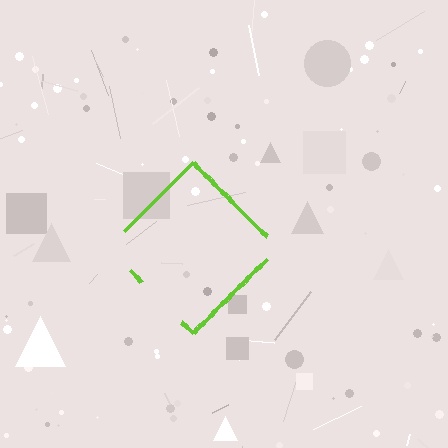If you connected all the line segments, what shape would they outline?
They would outline a diamond.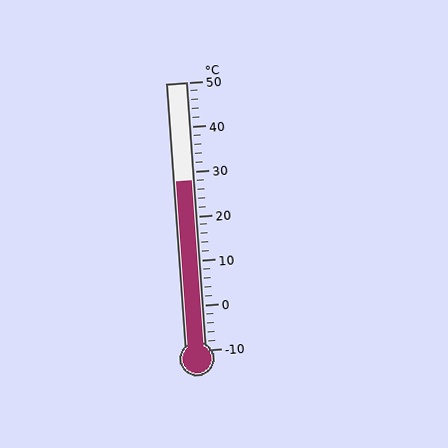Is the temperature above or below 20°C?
The temperature is above 20°C.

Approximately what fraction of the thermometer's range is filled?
The thermometer is filled to approximately 65% of its range.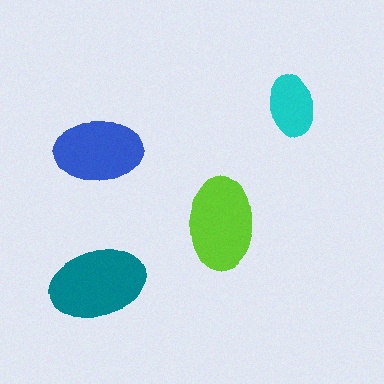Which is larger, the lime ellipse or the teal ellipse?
The teal one.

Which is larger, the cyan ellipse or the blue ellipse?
The blue one.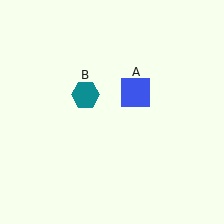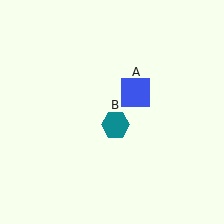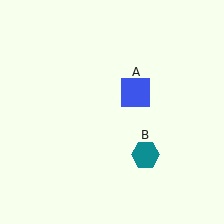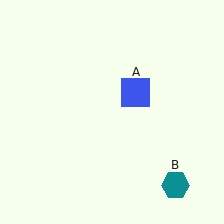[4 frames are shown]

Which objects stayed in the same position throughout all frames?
Blue square (object A) remained stationary.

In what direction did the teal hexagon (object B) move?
The teal hexagon (object B) moved down and to the right.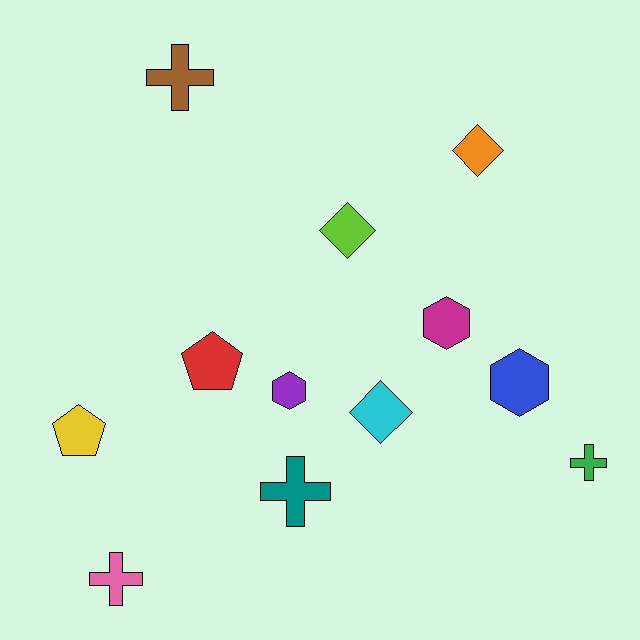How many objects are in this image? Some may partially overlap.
There are 12 objects.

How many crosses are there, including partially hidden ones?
There are 4 crosses.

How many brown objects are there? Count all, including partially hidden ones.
There is 1 brown object.